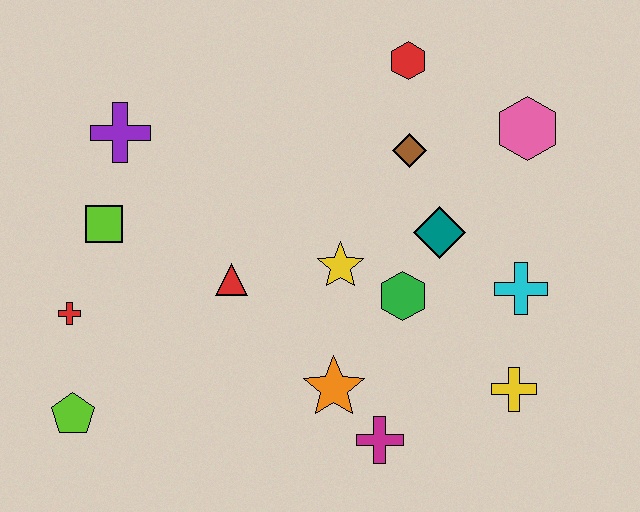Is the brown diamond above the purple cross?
No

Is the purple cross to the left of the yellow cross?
Yes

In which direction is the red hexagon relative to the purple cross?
The red hexagon is to the right of the purple cross.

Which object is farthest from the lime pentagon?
The pink hexagon is farthest from the lime pentagon.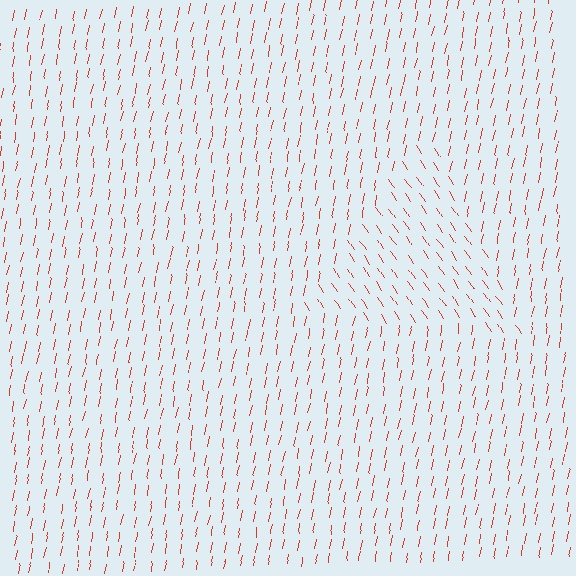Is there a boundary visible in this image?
Yes, there is a texture boundary formed by a change in line orientation.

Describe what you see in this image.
The image is filled with small red line segments. A triangle region in the image has lines oriented differently from the surrounding lines, creating a visible texture boundary.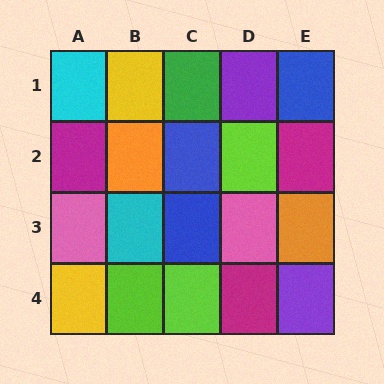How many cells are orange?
2 cells are orange.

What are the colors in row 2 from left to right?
Magenta, orange, blue, lime, magenta.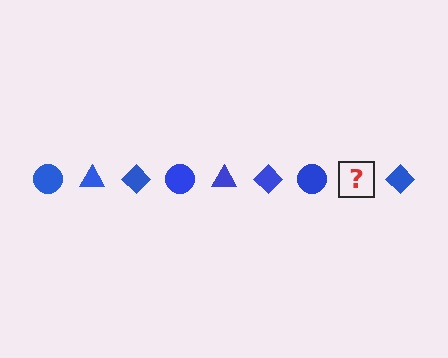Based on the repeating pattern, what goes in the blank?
The blank should be a blue triangle.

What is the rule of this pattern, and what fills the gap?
The rule is that the pattern cycles through circle, triangle, diamond shapes in blue. The gap should be filled with a blue triangle.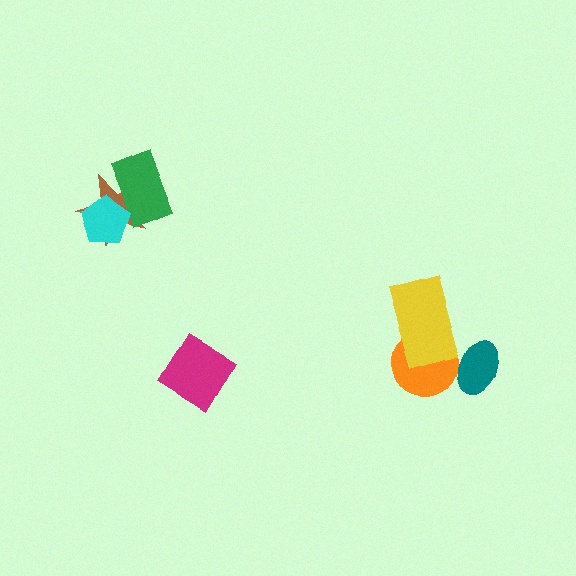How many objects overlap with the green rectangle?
2 objects overlap with the green rectangle.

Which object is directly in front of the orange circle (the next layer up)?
The teal ellipse is directly in front of the orange circle.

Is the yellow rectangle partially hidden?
No, no other shape covers it.